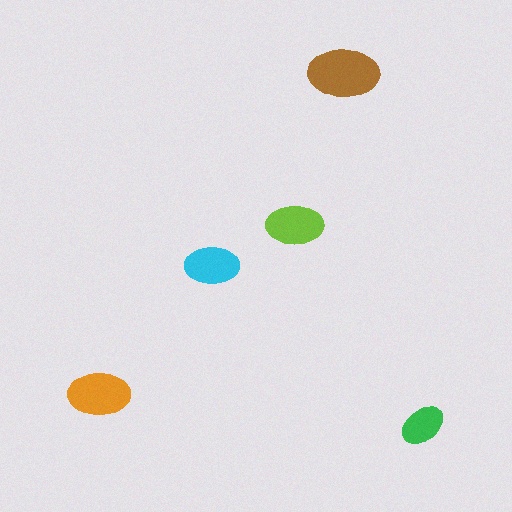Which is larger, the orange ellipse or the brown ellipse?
The brown one.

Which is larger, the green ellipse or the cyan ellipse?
The cyan one.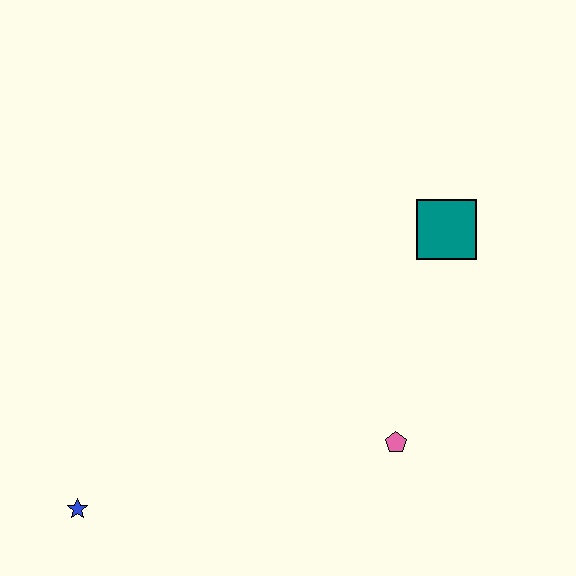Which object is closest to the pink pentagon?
The teal square is closest to the pink pentagon.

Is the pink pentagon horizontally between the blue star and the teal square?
Yes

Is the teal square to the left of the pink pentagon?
No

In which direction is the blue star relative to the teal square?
The blue star is to the left of the teal square.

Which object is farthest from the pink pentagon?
The blue star is farthest from the pink pentagon.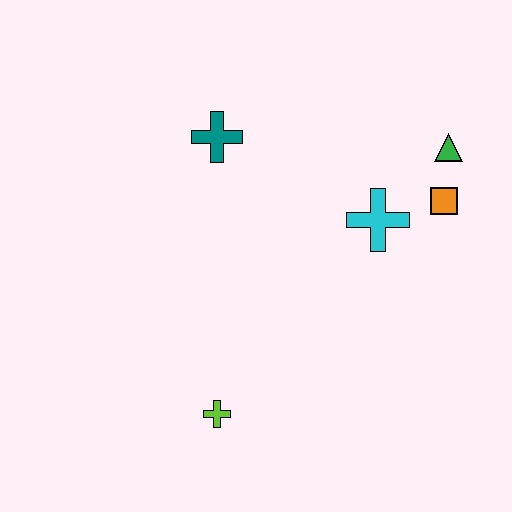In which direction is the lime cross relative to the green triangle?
The lime cross is below the green triangle.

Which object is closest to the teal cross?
The cyan cross is closest to the teal cross.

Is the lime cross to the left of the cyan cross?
Yes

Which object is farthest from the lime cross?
The green triangle is farthest from the lime cross.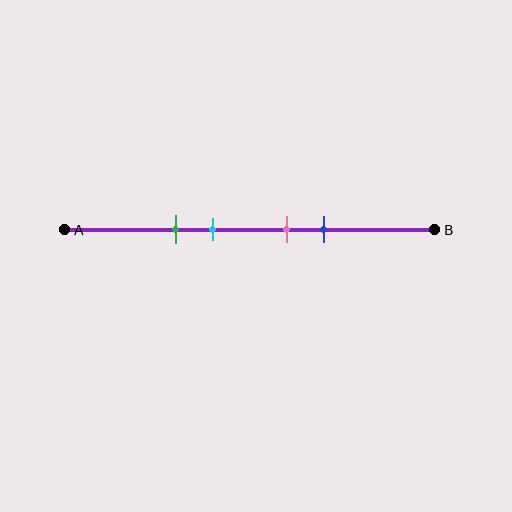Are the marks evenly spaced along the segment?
No, the marks are not evenly spaced.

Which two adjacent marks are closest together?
The pink and blue marks are the closest adjacent pair.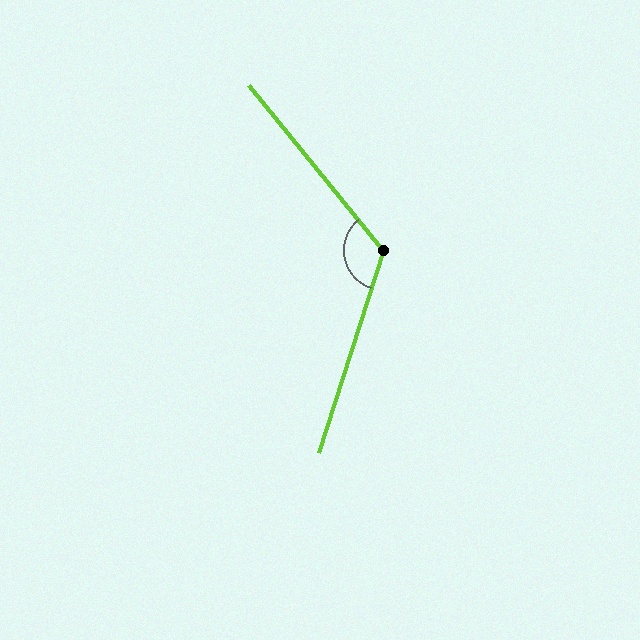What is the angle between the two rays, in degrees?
Approximately 123 degrees.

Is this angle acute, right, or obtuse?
It is obtuse.